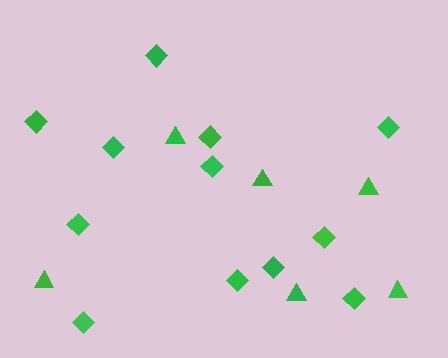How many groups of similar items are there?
There are 2 groups: one group of diamonds (12) and one group of triangles (6).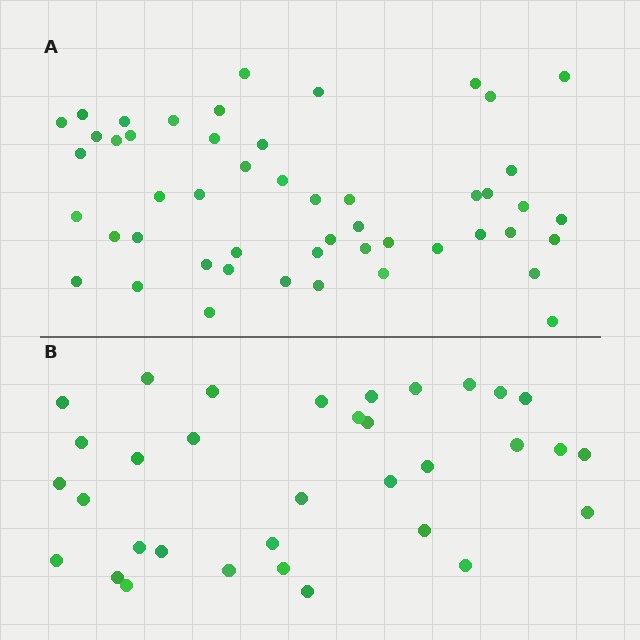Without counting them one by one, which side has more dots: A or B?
Region A (the top region) has more dots.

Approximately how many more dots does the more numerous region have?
Region A has approximately 15 more dots than region B.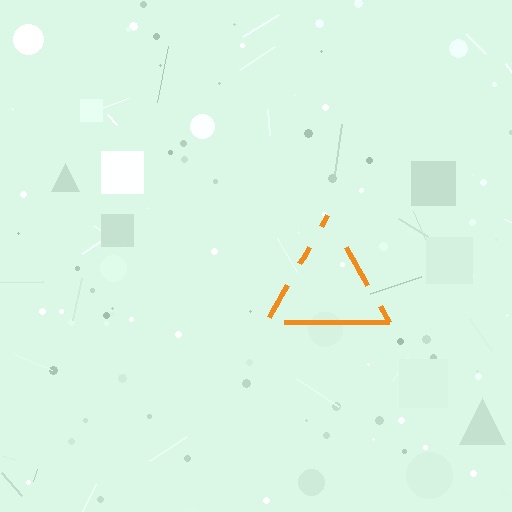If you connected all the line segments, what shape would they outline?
They would outline a triangle.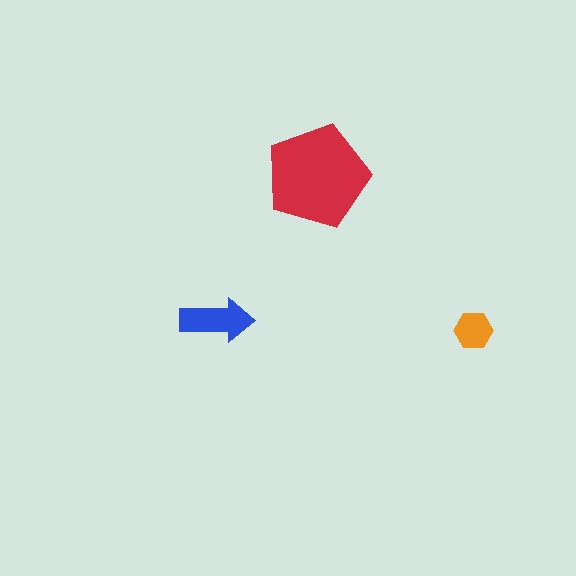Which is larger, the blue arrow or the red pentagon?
The red pentagon.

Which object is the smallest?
The orange hexagon.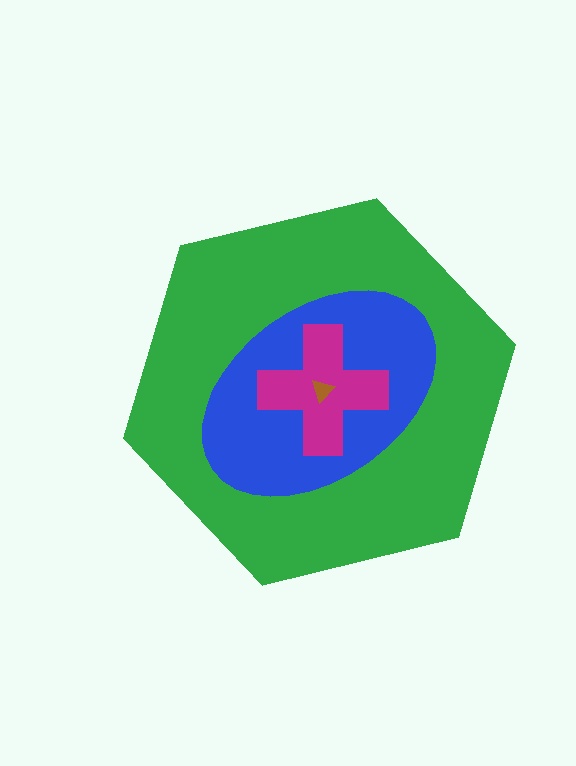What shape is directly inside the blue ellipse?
The magenta cross.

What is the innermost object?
The brown triangle.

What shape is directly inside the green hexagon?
The blue ellipse.